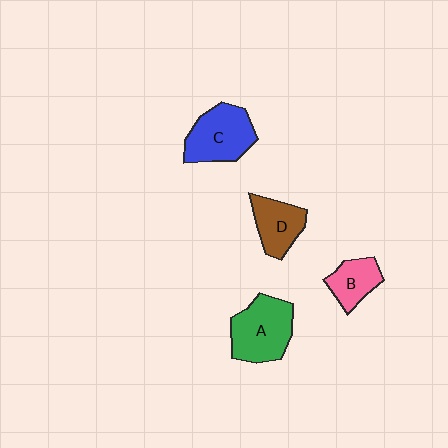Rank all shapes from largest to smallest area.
From largest to smallest: A (green), C (blue), D (brown), B (pink).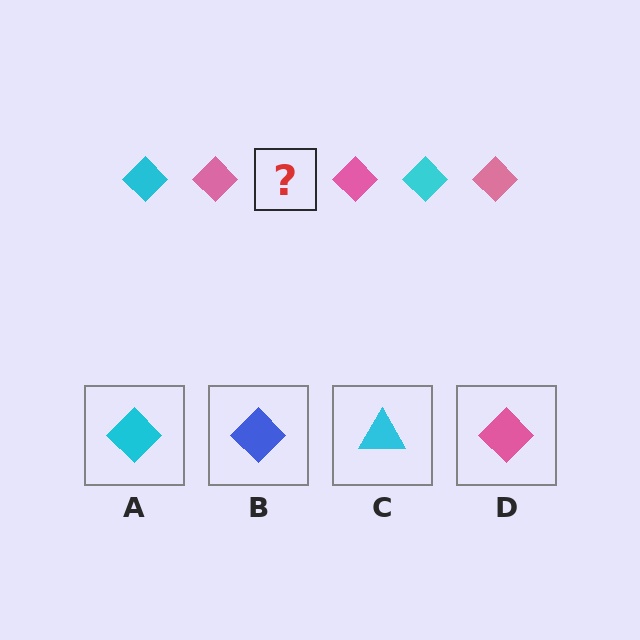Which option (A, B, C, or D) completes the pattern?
A.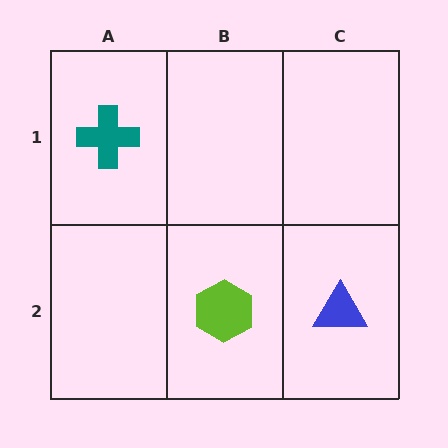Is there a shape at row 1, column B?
No, that cell is empty.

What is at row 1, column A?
A teal cross.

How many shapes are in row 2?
2 shapes.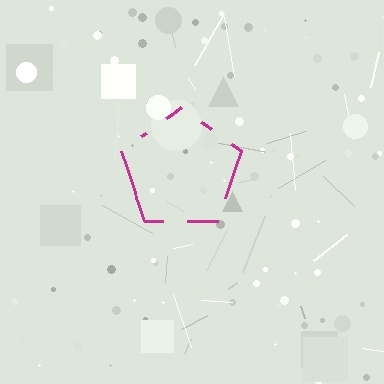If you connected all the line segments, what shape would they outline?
They would outline a pentagon.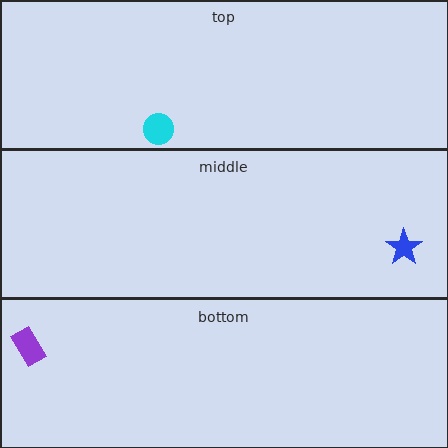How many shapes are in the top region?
1.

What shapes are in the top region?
The cyan circle.